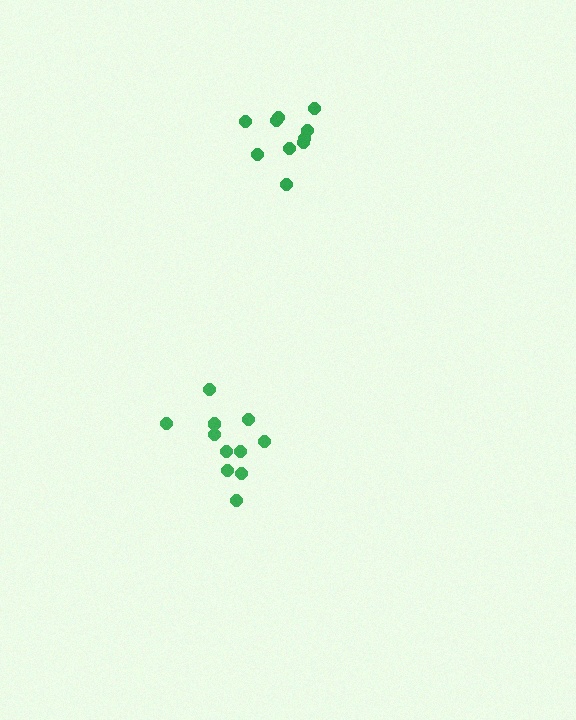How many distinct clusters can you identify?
There are 2 distinct clusters.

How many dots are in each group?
Group 1: 11 dots, Group 2: 10 dots (21 total).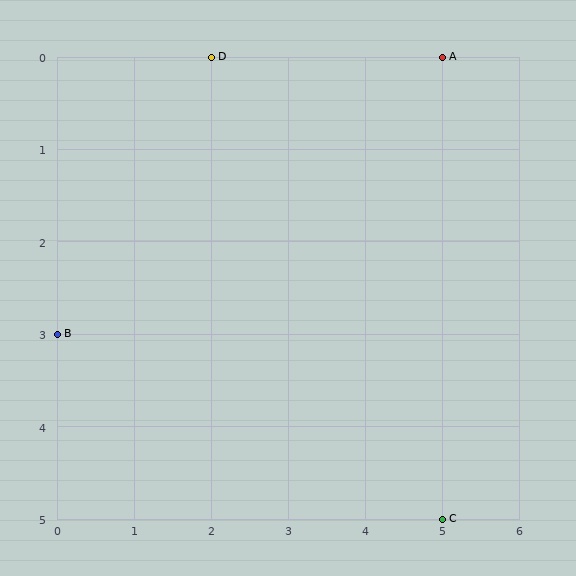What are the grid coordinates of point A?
Point A is at grid coordinates (5, 0).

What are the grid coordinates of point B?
Point B is at grid coordinates (0, 3).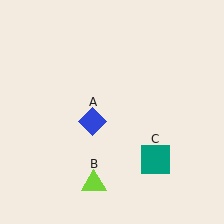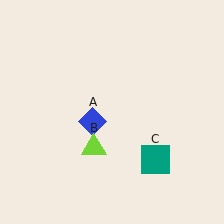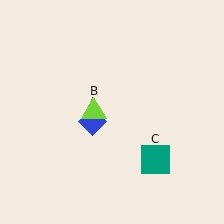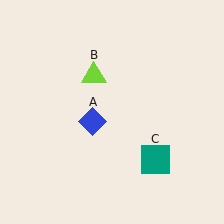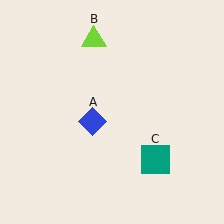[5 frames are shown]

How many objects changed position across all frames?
1 object changed position: lime triangle (object B).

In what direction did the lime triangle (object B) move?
The lime triangle (object B) moved up.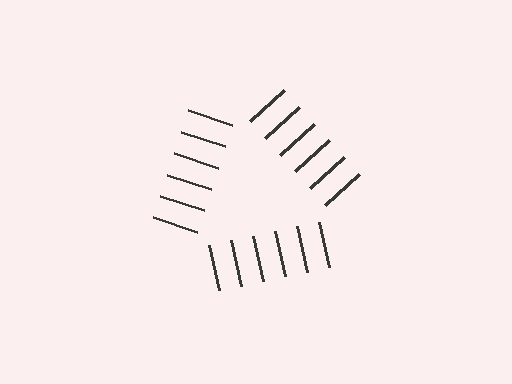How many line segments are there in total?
18 — 6 along each of the 3 edges.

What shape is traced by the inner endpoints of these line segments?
An illusory triangle — the line segments terminate on its edges but no continuous stroke is drawn.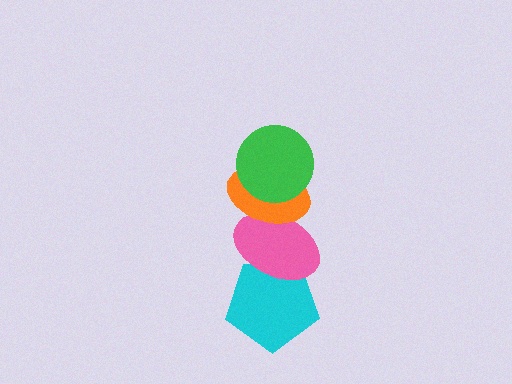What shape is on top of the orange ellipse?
The green circle is on top of the orange ellipse.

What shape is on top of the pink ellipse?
The orange ellipse is on top of the pink ellipse.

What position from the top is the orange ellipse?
The orange ellipse is 2nd from the top.